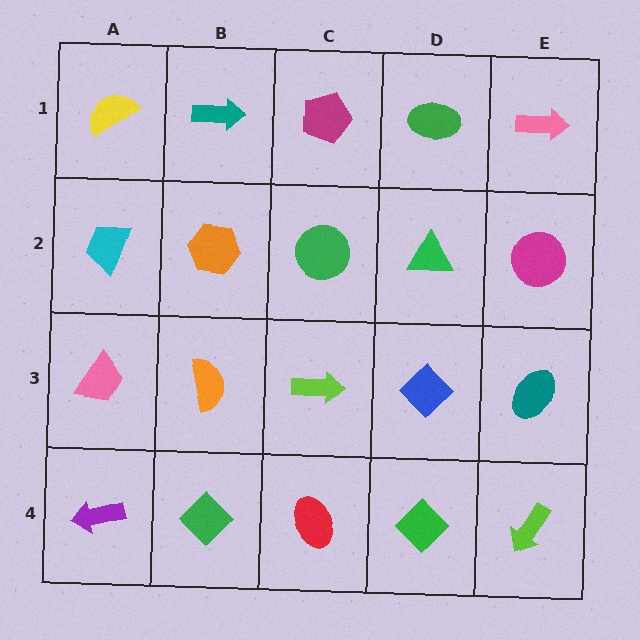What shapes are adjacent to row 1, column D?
A green triangle (row 2, column D), a magenta pentagon (row 1, column C), a pink arrow (row 1, column E).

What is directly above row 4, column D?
A blue diamond.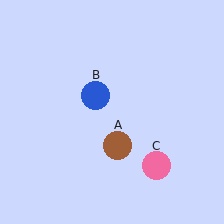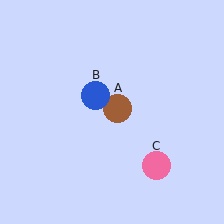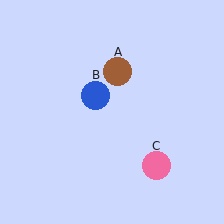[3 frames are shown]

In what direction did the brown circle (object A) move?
The brown circle (object A) moved up.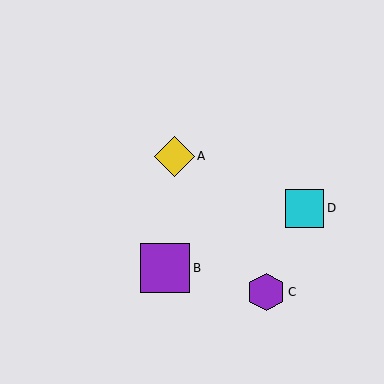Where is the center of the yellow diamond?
The center of the yellow diamond is at (174, 156).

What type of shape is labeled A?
Shape A is a yellow diamond.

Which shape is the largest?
The purple square (labeled B) is the largest.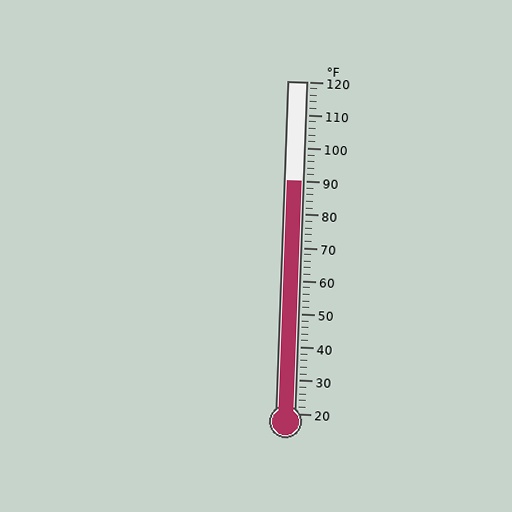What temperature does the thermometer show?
The thermometer shows approximately 90°F.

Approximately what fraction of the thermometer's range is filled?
The thermometer is filled to approximately 70% of its range.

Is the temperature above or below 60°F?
The temperature is above 60°F.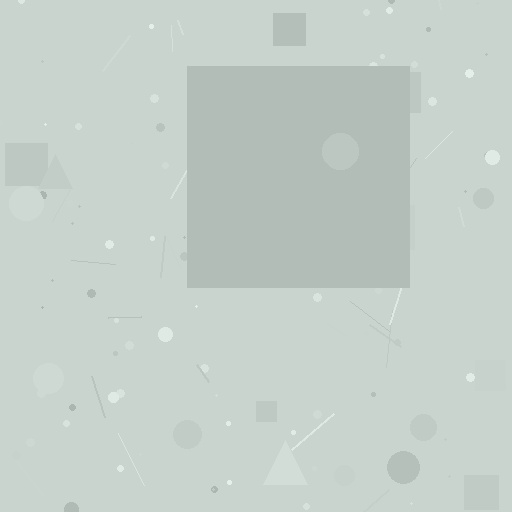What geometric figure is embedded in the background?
A square is embedded in the background.